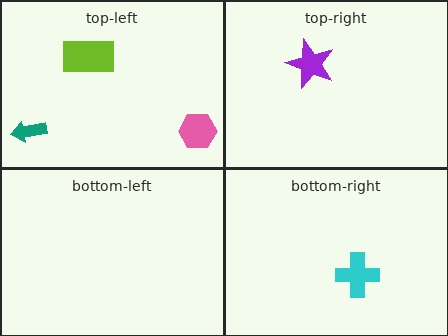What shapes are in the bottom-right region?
The cyan cross.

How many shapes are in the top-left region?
3.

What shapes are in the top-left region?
The pink hexagon, the lime rectangle, the teal arrow.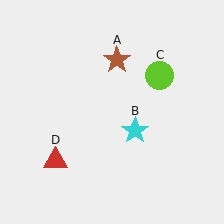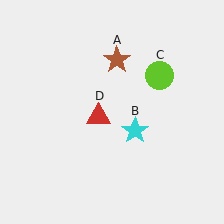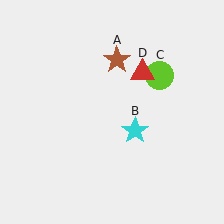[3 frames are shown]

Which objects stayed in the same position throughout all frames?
Brown star (object A) and cyan star (object B) and lime circle (object C) remained stationary.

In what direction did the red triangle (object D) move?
The red triangle (object D) moved up and to the right.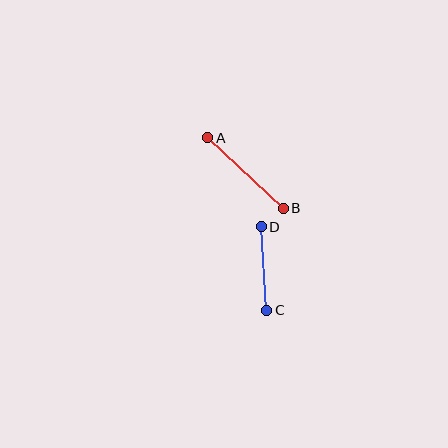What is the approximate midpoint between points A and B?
The midpoint is at approximately (245, 173) pixels.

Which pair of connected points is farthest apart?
Points A and B are farthest apart.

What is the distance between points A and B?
The distance is approximately 104 pixels.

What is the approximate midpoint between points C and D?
The midpoint is at approximately (264, 269) pixels.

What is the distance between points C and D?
The distance is approximately 84 pixels.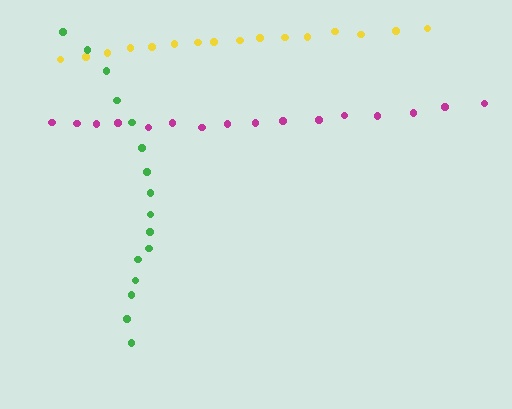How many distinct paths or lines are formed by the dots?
There are 3 distinct paths.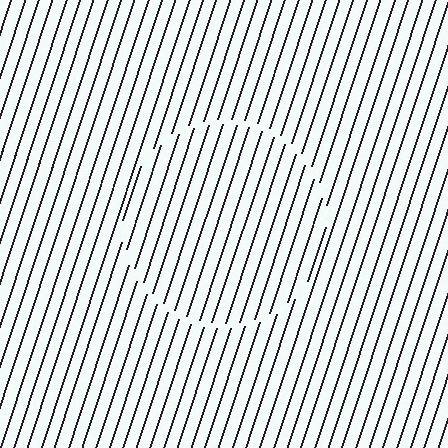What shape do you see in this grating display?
An illusory circle. The interior of the shape contains the same grating, shifted by half a period — the contour is defined by the phase discontinuity where line-ends from the inner and outer gratings abut.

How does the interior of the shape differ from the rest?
The interior of the shape contains the same grating, shifted by half a period — the contour is defined by the phase discontinuity where line-ends from the inner and outer gratings abut.